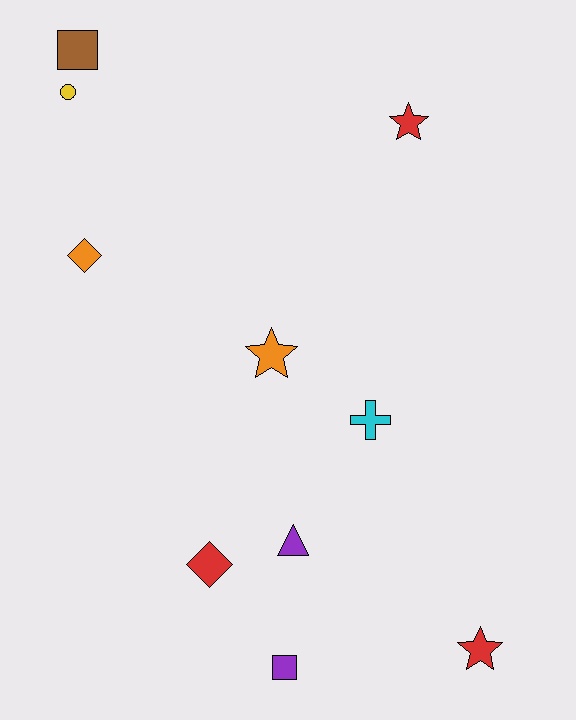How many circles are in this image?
There is 1 circle.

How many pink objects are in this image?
There are no pink objects.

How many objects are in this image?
There are 10 objects.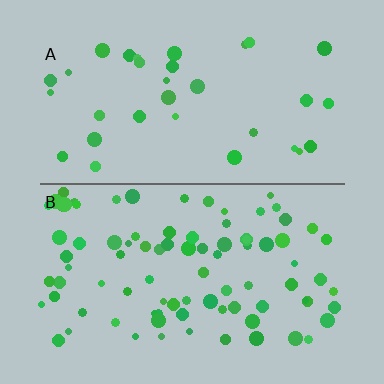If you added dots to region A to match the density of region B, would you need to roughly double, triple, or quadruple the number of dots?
Approximately triple.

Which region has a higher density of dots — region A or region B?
B (the bottom).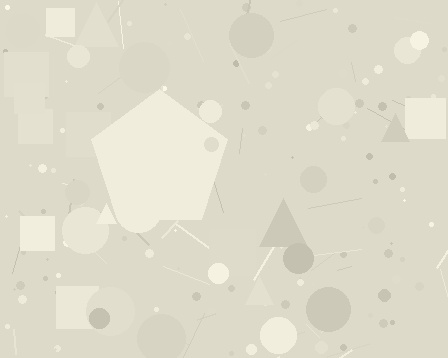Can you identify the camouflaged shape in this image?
The camouflaged shape is a pentagon.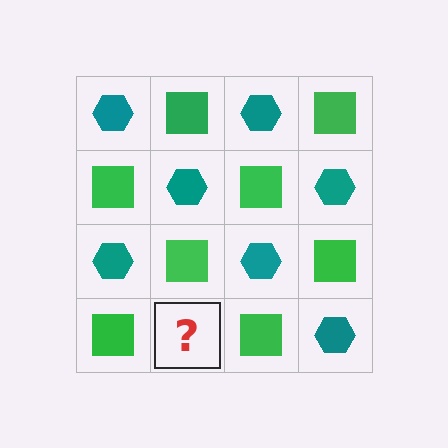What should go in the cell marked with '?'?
The missing cell should contain a teal hexagon.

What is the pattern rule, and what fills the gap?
The rule is that it alternates teal hexagon and green square in a checkerboard pattern. The gap should be filled with a teal hexagon.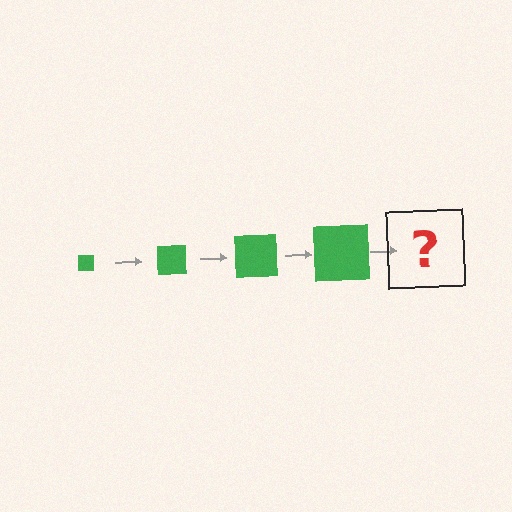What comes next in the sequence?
The next element should be a green square, larger than the previous one.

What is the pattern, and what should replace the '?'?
The pattern is that the square gets progressively larger each step. The '?' should be a green square, larger than the previous one.